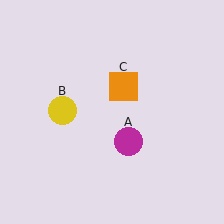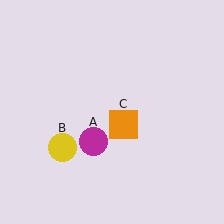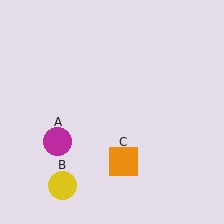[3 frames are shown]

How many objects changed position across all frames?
3 objects changed position: magenta circle (object A), yellow circle (object B), orange square (object C).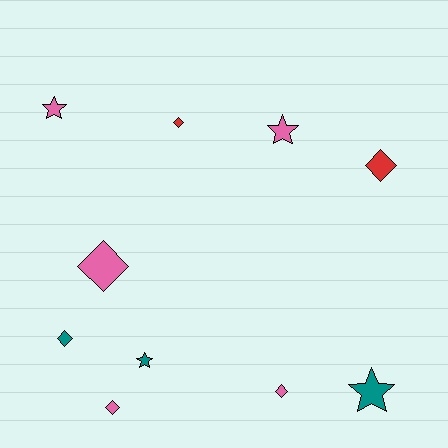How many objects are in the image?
There are 10 objects.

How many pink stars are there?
There are 2 pink stars.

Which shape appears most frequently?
Diamond, with 6 objects.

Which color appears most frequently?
Pink, with 5 objects.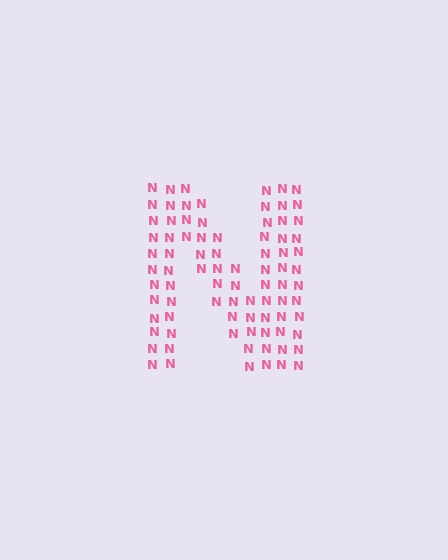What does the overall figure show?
The overall figure shows the letter N.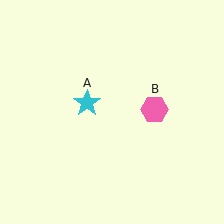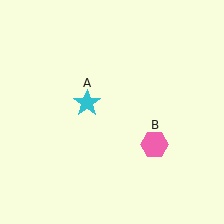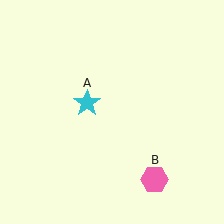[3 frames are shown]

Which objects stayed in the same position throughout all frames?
Cyan star (object A) remained stationary.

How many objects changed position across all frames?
1 object changed position: pink hexagon (object B).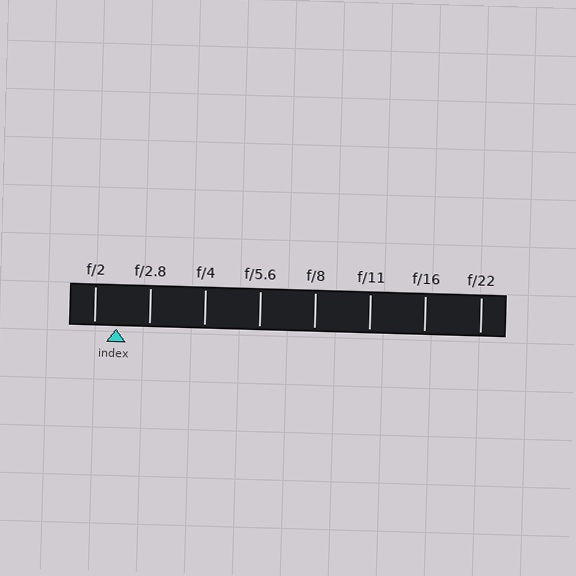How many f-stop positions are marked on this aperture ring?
There are 8 f-stop positions marked.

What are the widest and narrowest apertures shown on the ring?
The widest aperture shown is f/2 and the narrowest is f/22.